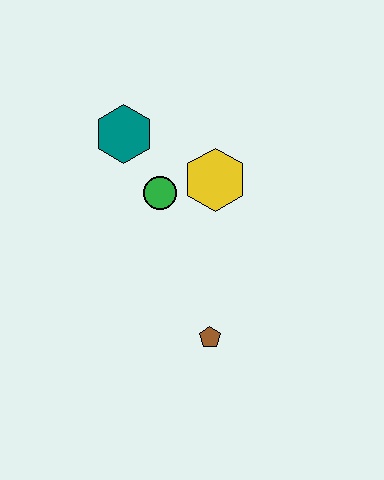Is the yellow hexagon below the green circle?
No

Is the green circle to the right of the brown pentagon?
No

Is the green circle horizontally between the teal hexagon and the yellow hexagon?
Yes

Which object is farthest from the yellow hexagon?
The brown pentagon is farthest from the yellow hexagon.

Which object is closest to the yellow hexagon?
The green circle is closest to the yellow hexagon.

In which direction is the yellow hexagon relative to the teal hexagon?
The yellow hexagon is to the right of the teal hexagon.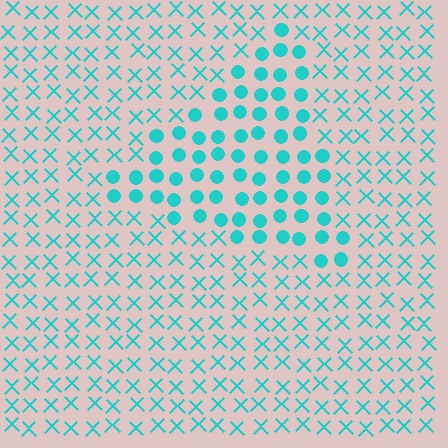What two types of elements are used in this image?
The image uses circles inside the triangle region and X marks outside it.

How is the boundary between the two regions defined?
The boundary is defined by a change in element shape: circles inside vs. X marks outside. All elements share the same color and spacing.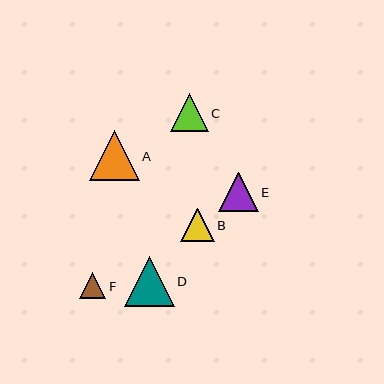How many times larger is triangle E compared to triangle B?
Triangle E is approximately 1.2 times the size of triangle B.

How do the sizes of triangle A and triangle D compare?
Triangle A and triangle D are approximately the same size.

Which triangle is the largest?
Triangle A is the largest with a size of approximately 50 pixels.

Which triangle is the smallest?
Triangle F is the smallest with a size of approximately 26 pixels.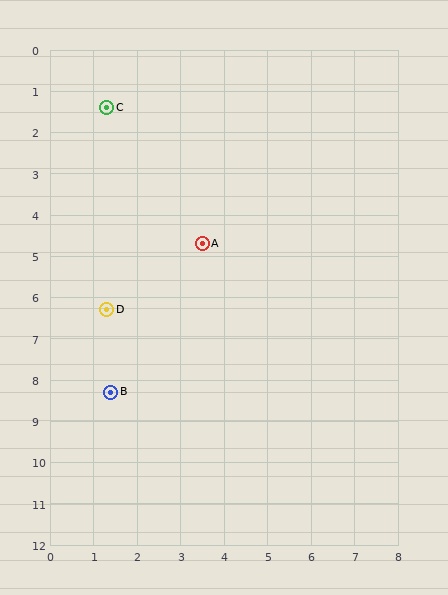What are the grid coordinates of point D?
Point D is at approximately (1.3, 6.3).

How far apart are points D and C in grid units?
Points D and C are about 4.9 grid units apart.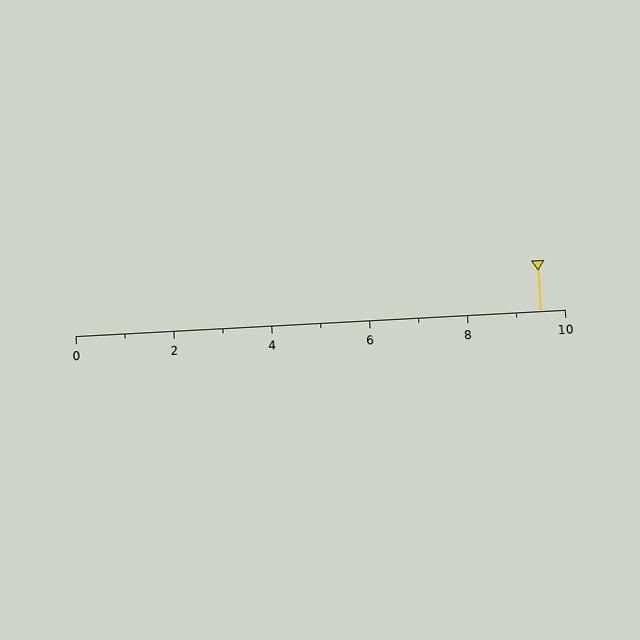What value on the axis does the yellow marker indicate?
The marker indicates approximately 9.5.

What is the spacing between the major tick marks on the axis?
The major ticks are spaced 2 apart.